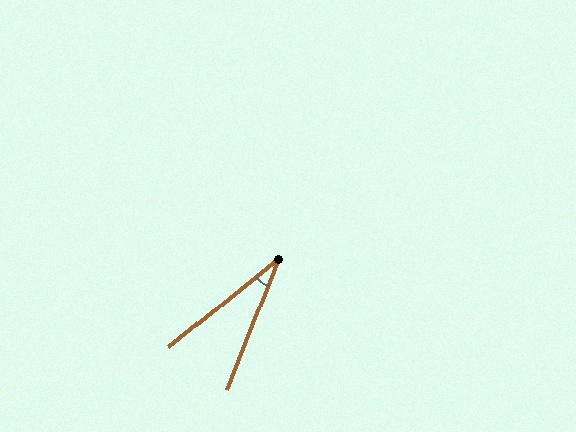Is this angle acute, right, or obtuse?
It is acute.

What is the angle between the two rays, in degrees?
Approximately 30 degrees.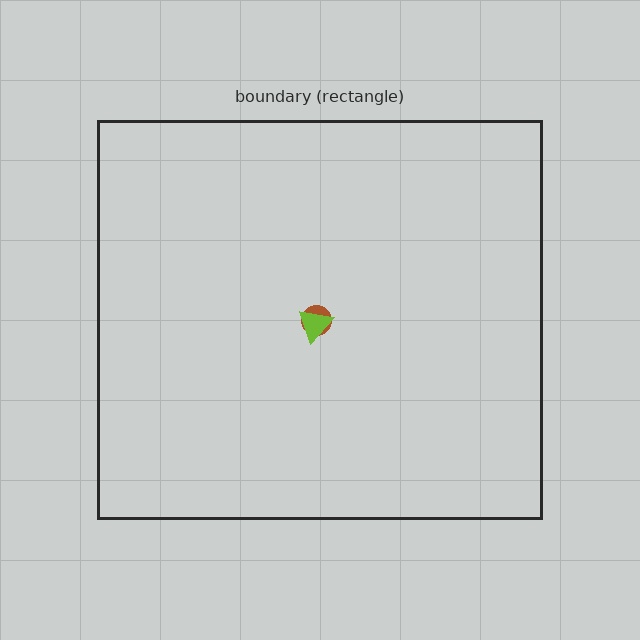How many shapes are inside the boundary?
2 inside, 0 outside.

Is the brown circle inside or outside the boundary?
Inside.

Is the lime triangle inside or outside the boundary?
Inside.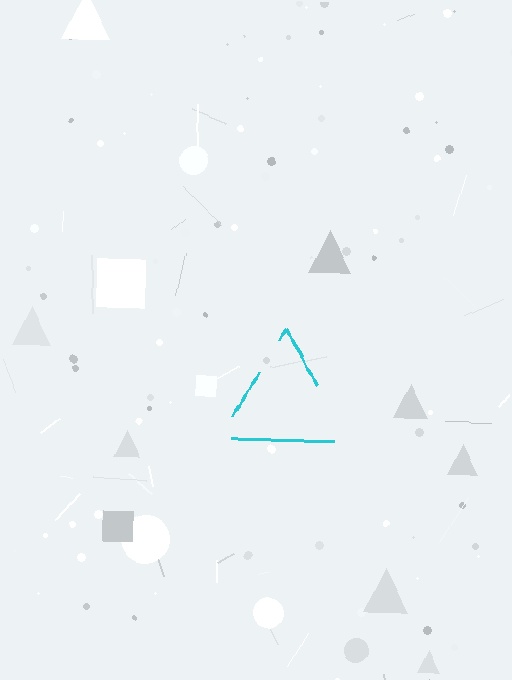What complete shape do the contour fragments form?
The contour fragments form a triangle.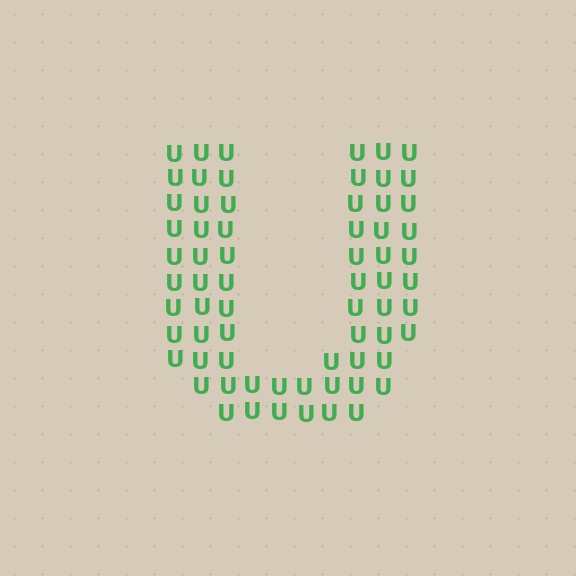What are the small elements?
The small elements are letter U's.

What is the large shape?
The large shape is the letter U.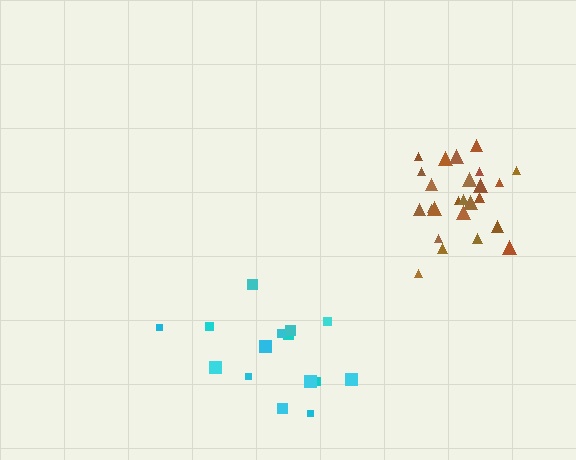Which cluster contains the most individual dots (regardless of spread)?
Brown (25).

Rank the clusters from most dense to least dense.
brown, cyan.